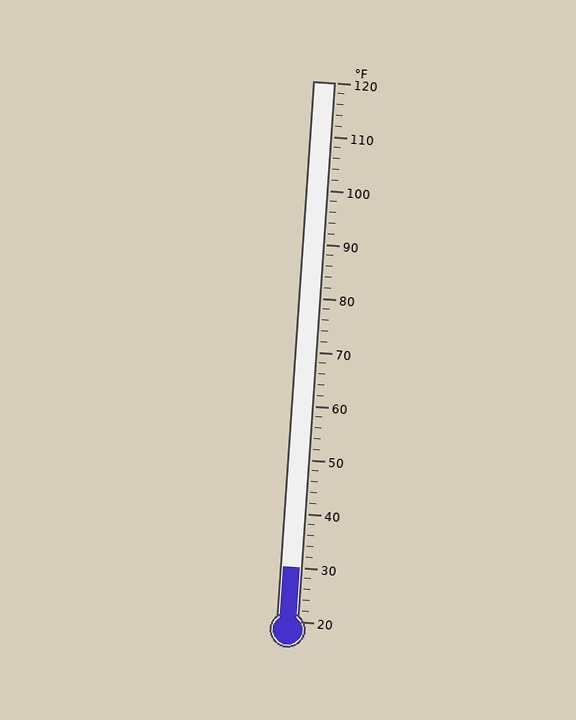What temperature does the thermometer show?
The thermometer shows approximately 30°F.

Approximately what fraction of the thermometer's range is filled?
The thermometer is filled to approximately 10% of its range.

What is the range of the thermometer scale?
The thermometer scale ranges from 20°F to 120°F.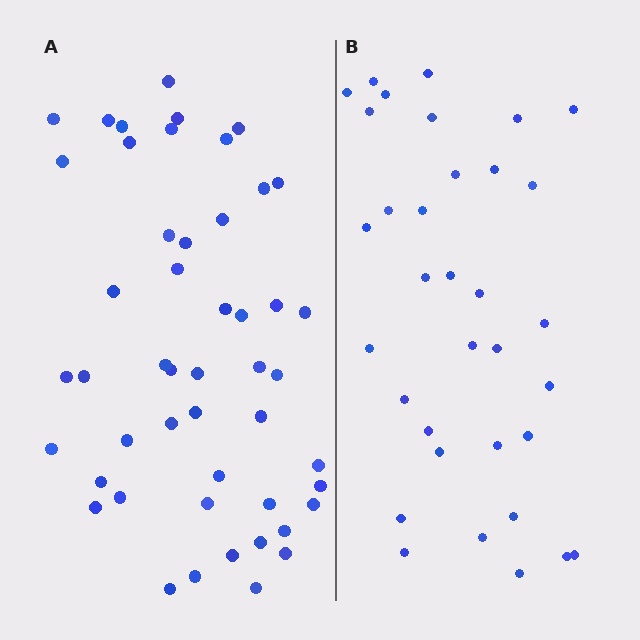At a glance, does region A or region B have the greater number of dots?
Region A (the left region) has more dots.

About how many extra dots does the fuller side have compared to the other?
Region A has approximately 15 more dots than region B.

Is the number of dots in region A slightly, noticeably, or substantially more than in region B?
Region A has noticeably more, but not dramatically so. The ratio is roughly 1.4 to 1.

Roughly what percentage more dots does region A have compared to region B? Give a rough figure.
About 45% more.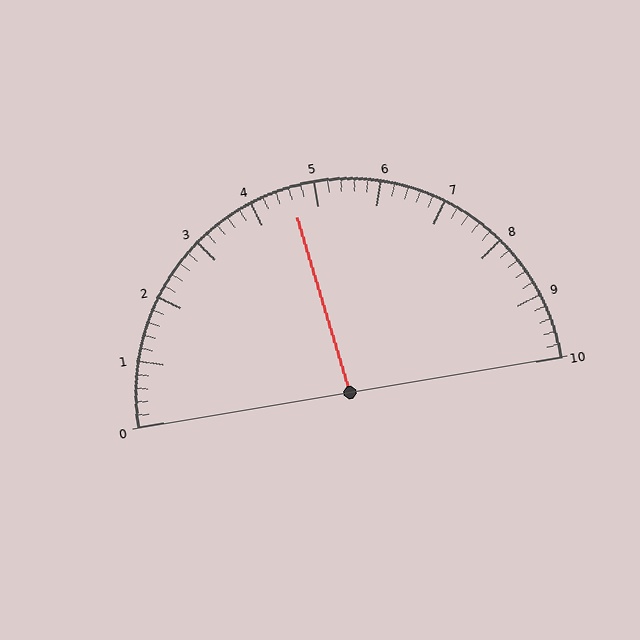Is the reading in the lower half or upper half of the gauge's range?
The reading is in the lower half of the range (0 to 10).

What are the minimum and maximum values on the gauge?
The gauge ranges from 0 to 10.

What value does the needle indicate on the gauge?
The needle indicates approximately 4.6.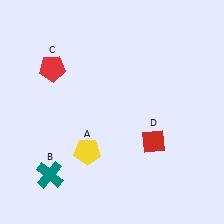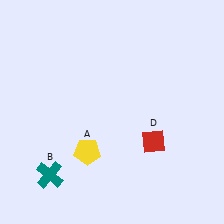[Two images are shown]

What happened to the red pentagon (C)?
The red pentagon (C) was removed in Image 2. It was in the top-left area of Image 1.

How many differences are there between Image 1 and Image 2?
There is 1 difference between the two images.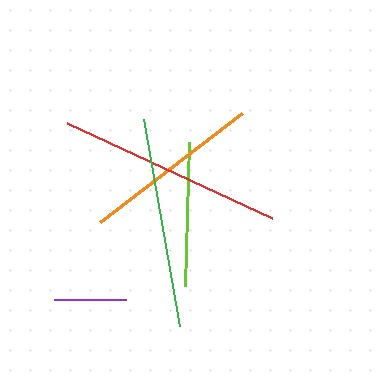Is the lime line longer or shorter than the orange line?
The orange line is longer than the lime line.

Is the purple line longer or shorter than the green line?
The green line is longer than the purple line.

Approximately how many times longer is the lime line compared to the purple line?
The lime line is approximately 2.0 times the length of the purple line.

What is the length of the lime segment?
The lime segment is approximately 144 pixels long.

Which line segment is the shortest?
The purple line is the shortest at approximately 71 pixels.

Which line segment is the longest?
The red line is the longest at approximately 226 pixels.